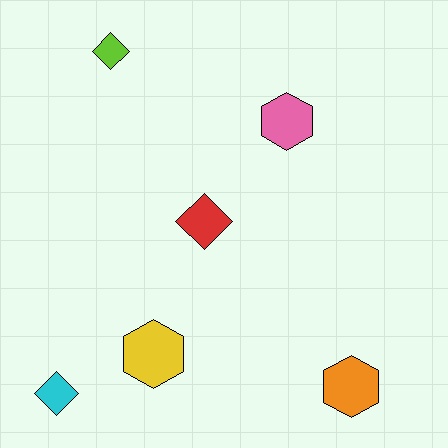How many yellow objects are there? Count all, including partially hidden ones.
There is 1 yellow object.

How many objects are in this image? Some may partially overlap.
There are 6 objects.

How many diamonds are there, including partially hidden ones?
There are 3 diamonds.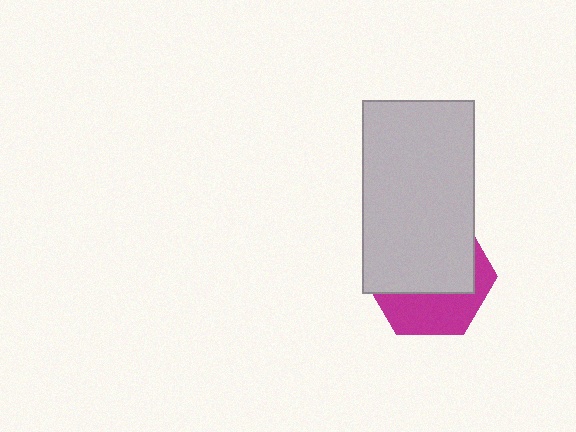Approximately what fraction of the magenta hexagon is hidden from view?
Roughly 62% of the magenta hexagon is hidden behind the light gray rectangle.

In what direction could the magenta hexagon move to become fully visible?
The magenta hexagon could move down. That would shift it out from behind the light gray rectangle entirely.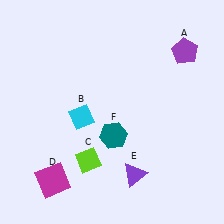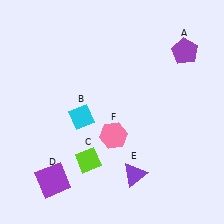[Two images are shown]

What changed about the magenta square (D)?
In Image 1, D is magenta. In Image 2, it changed to purple.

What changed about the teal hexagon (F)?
In Image 1, F is teal. In Image 2, it changed to pink.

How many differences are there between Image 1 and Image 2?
There are 2 differences between the two images.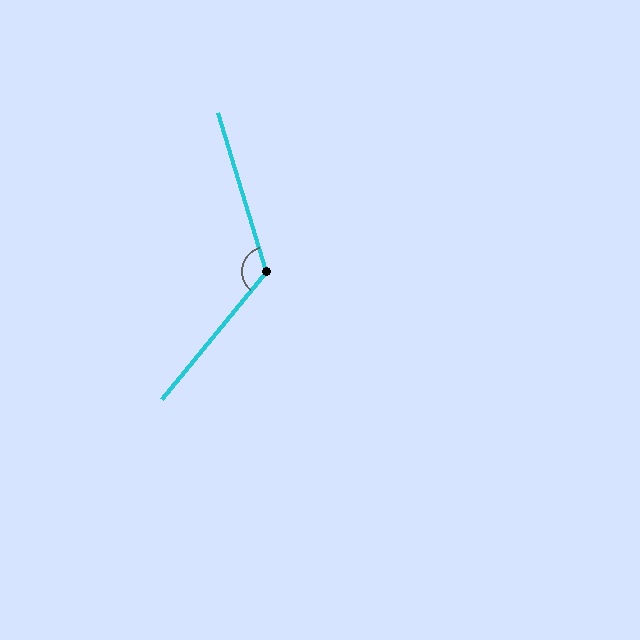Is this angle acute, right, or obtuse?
It is obtuse.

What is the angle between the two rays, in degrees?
Approximately 124 degrees.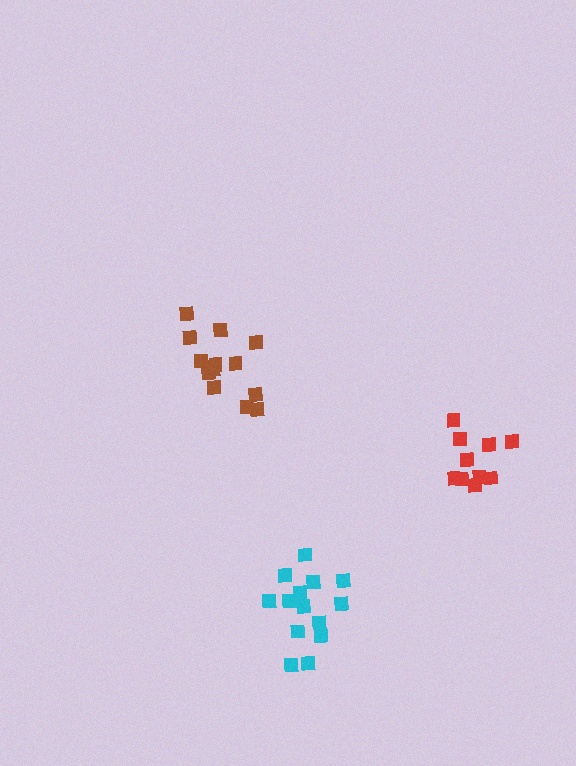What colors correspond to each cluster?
The clusters are colored: brown, red, cyan.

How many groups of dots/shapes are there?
There are 3 groups.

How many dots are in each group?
Group 1: 14 dots, Group 2: 10 dots, Group 3: 14 dots (38 total).